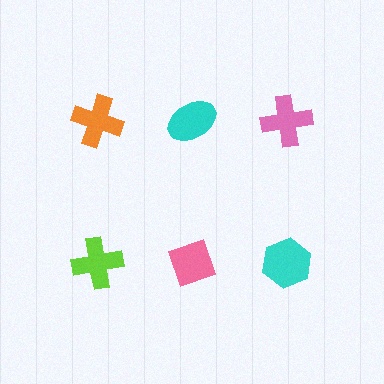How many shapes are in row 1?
3 shapes.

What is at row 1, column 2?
A cyan ellipse.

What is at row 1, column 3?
A pink cross.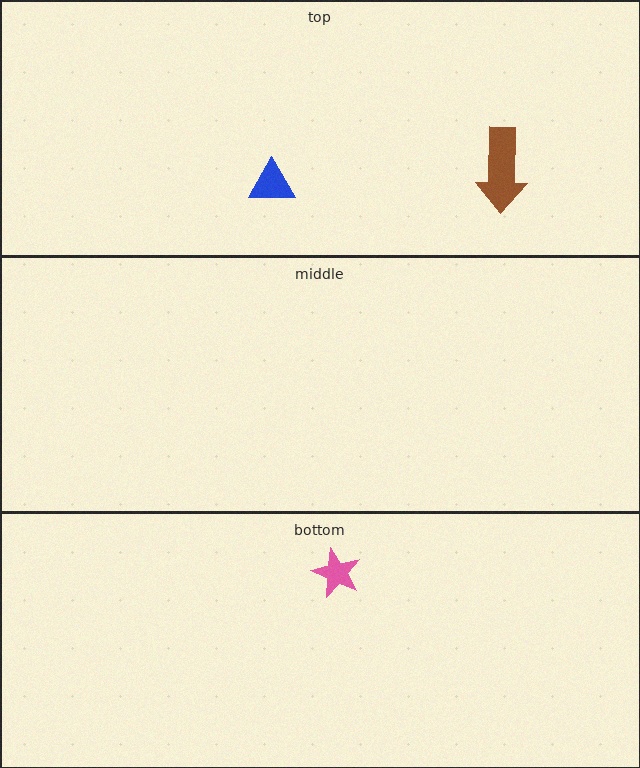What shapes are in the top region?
The brown arrow, the blue triangle.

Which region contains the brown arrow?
The top region.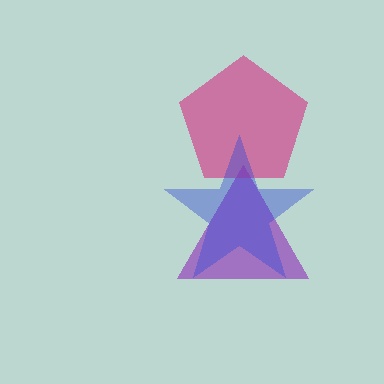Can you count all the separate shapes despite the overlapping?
Yes, there are 3 separate shapes.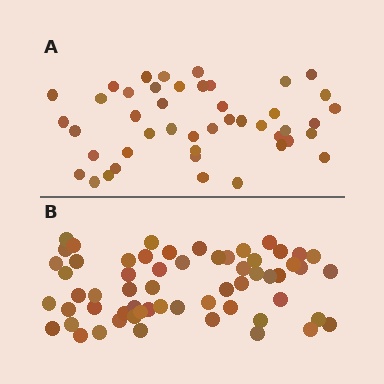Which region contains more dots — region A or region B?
Region B (the bottom region) has more dots.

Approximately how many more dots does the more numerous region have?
Region B has approximately 15 more dots than region A.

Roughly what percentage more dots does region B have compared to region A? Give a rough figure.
About 35% more.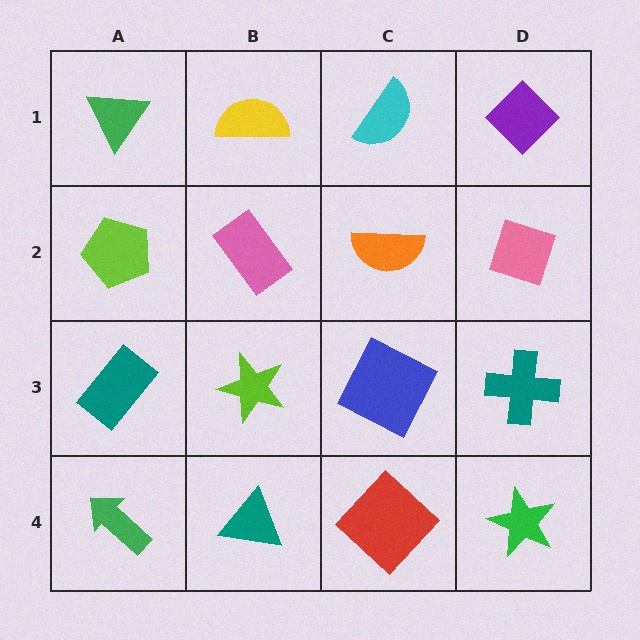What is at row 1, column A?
A green triangle.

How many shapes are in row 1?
4 shapes.